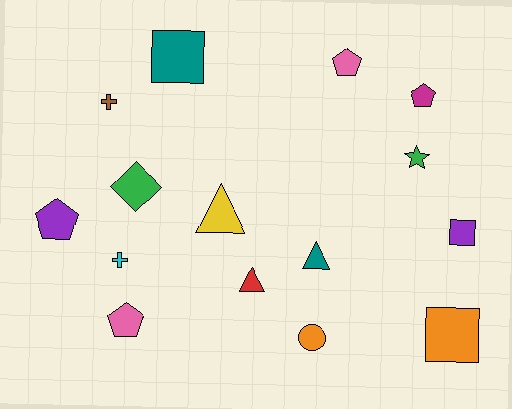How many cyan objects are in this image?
There is 1 cyan object.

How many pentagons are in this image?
There are 4 pentagons.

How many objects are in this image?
There are 15 objects.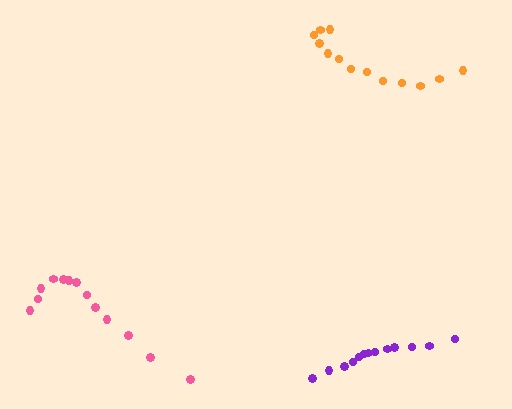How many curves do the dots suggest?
There are 3 distinct paths.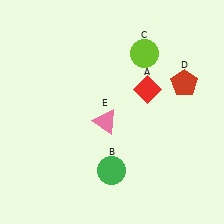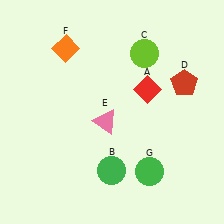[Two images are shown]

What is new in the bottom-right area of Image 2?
A green circle (G) was added in the bottom-right area of Image 2.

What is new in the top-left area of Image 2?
An orange diamond (F) was added in the top-left area of Image 2.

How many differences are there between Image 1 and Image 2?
There are 2 differences between the two images.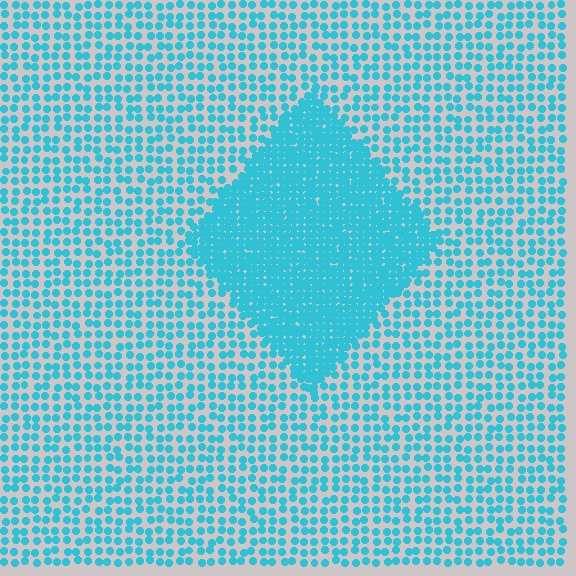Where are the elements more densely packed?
The elements are more densely packed inside the diamond boundary.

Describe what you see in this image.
The image contains small cyan elements arranged at two different densities. A diamond-shaped region is visible where the elements are more densely packed than the surrounding area.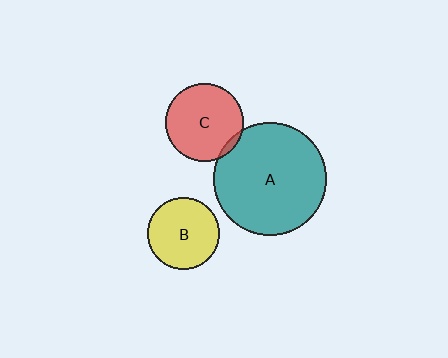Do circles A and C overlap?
Yes.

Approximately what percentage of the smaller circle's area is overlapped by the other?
Approximately 5%.